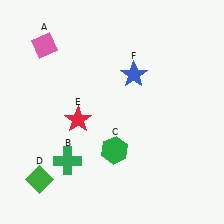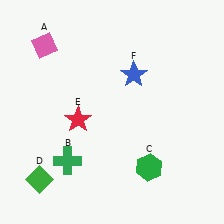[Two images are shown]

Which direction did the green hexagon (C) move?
The green hexagon (C) moved right.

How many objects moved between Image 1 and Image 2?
1 object moved between the two images.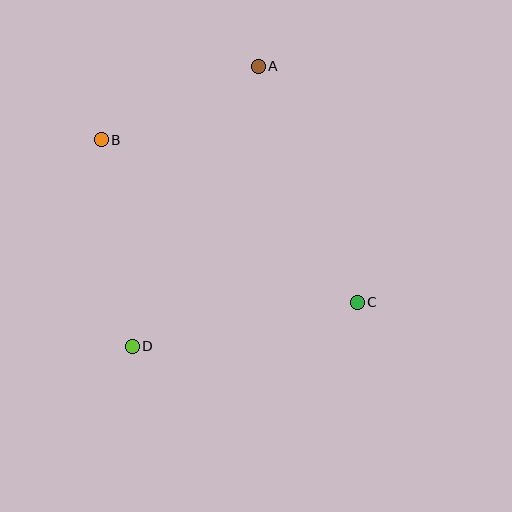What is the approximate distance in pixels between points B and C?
The distance between B and C is approximately 303 pixels.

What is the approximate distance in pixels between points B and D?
The distance between B and D is approximately 209 pixels.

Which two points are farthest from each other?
Points A and D are farthest from each other.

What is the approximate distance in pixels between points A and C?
The distance between A and C is approximately 256 pixels.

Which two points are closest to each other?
Points A and B are closest to each other.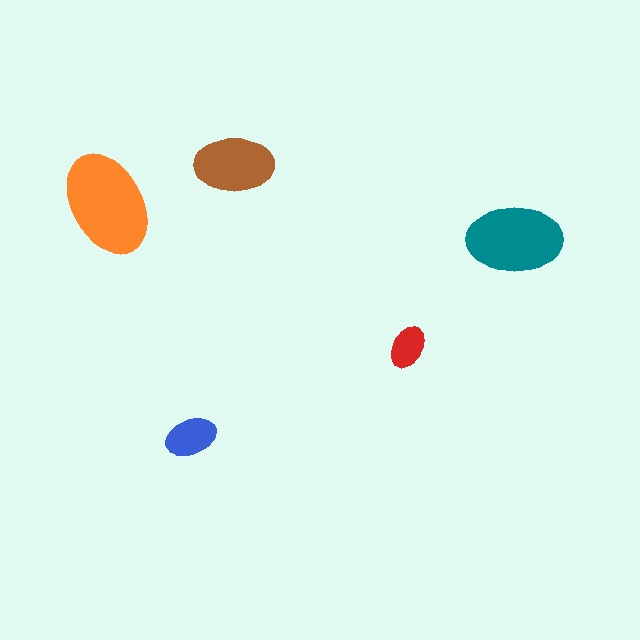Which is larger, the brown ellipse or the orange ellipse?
The orange one.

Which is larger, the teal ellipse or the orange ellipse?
The orange one.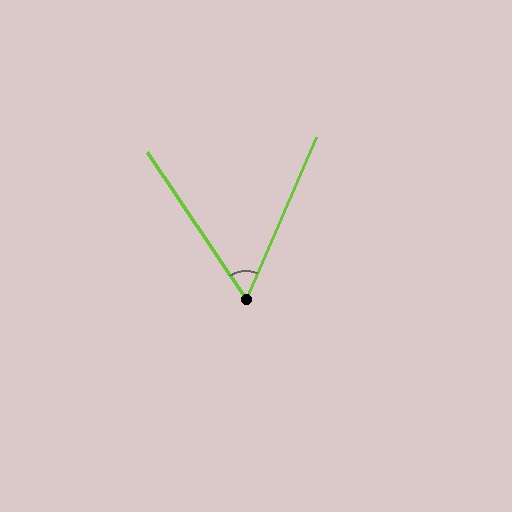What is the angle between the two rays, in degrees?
Approximately 57 degrees.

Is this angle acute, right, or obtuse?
It is acute.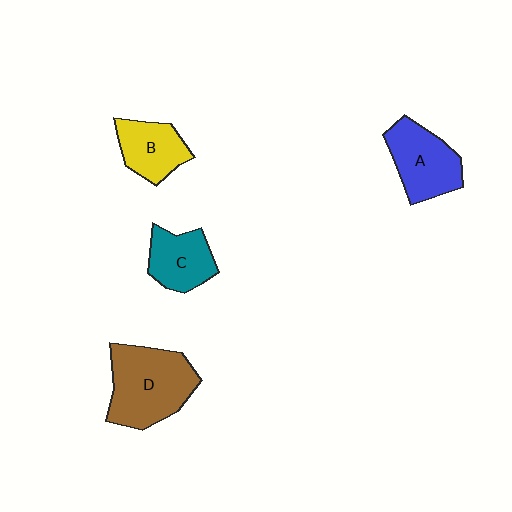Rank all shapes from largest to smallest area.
From largest to smallest: D (brown), A (blue), C (teal), B (yellow).